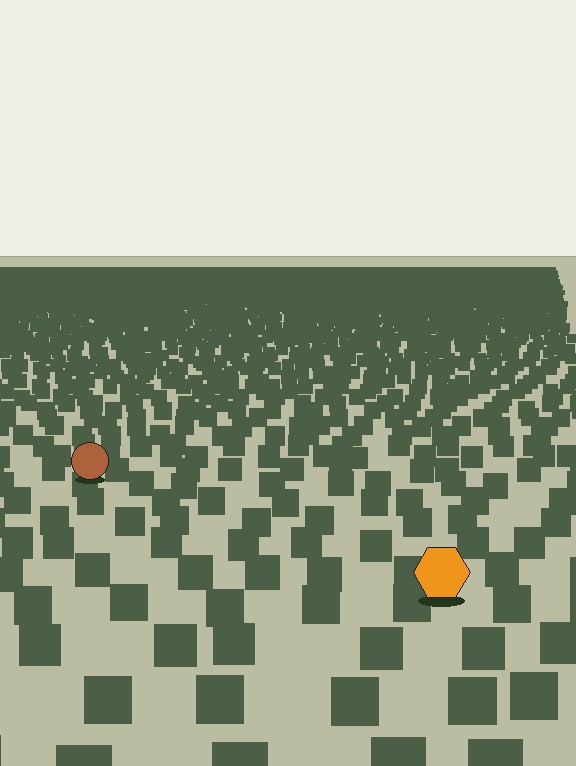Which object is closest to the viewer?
The orange hexagon is closest. The texture marks near it are larger and more spread out.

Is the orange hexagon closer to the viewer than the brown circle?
Yes. The orange hexagon is closer — you can tell from the texture gradient: the ground texture is coarser near it.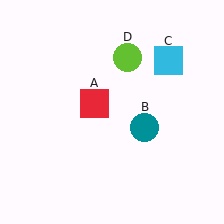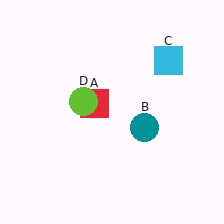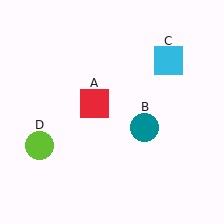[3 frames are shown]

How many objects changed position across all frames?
1 object changed position: lime circle (object D).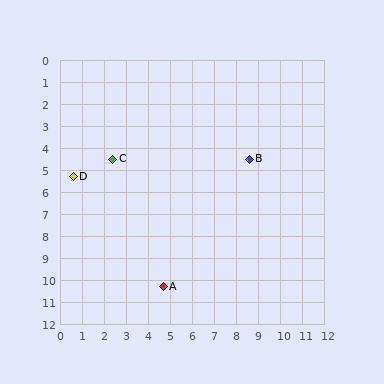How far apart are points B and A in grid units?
Points B and A are about 7.0 grid units apart.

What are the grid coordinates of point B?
Point B is at approximately (8.6, 4.5).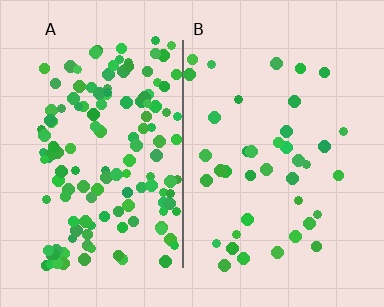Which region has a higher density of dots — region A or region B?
A (the left).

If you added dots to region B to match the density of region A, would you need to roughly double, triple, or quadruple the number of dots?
Approximately quadruple.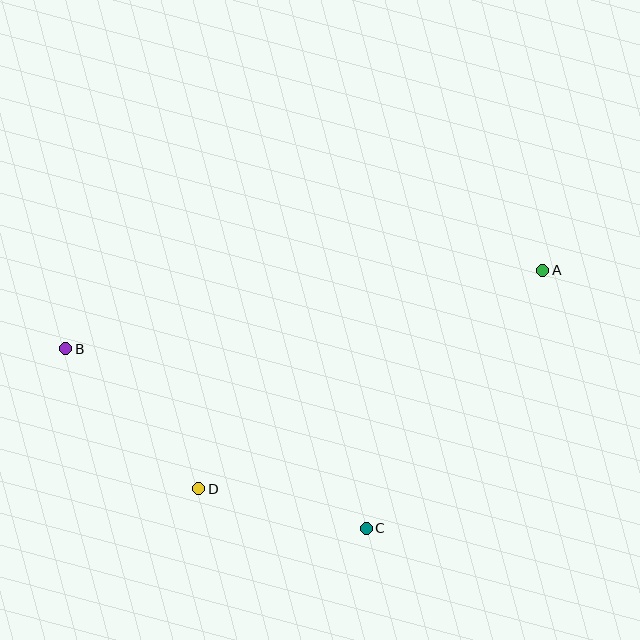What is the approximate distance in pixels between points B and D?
The distance between B and D is approximately 193 pixels.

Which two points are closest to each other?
Points C and D are closest to each other.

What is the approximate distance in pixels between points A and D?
The distance between A and D is approximately 408 pixels.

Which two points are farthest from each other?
Points A and B are farthest from each other.